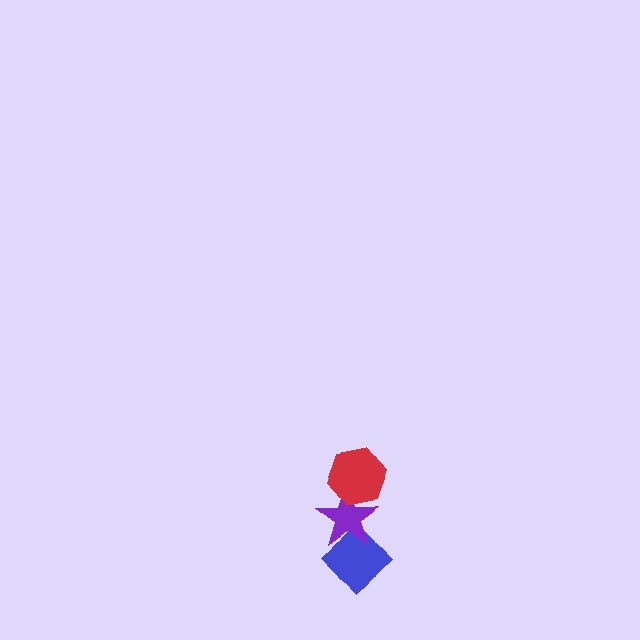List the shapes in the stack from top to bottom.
From top to bottom: the red hexagon, the purple star, the blue diamond.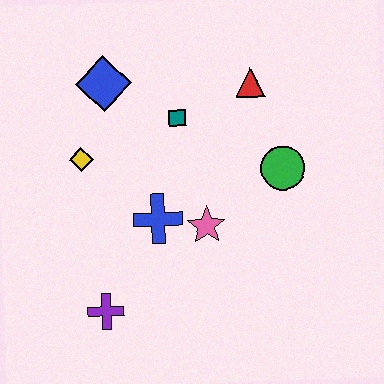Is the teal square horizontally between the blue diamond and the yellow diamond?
No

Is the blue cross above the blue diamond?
No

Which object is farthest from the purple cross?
The red triangle is farthest from the purple cross.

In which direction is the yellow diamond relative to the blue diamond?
The yellow diamond is below the blue diamond.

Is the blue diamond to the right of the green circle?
No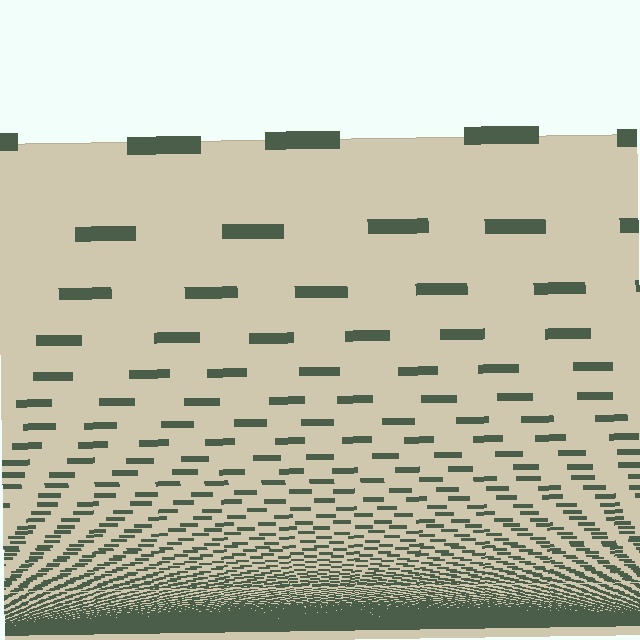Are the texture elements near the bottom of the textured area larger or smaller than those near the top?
Smaller. The gradient is inverted — elements near the bottom are smaller and denser.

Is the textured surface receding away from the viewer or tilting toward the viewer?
The surface appears to tilt toward the viewer. Texture elements get larger and sparser toward the top.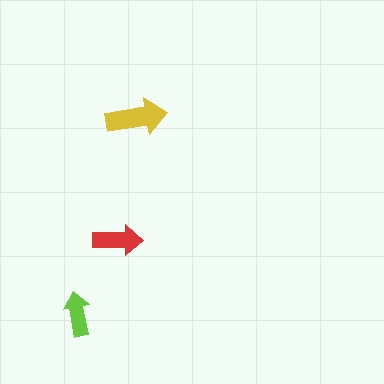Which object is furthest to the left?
The lime arrow is leftmost.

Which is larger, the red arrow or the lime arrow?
The red one.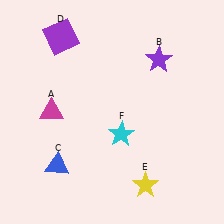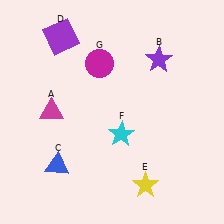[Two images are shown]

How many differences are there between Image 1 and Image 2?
There is 1 difference between the two images.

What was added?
A magenta circle (G) was added in Image 2.